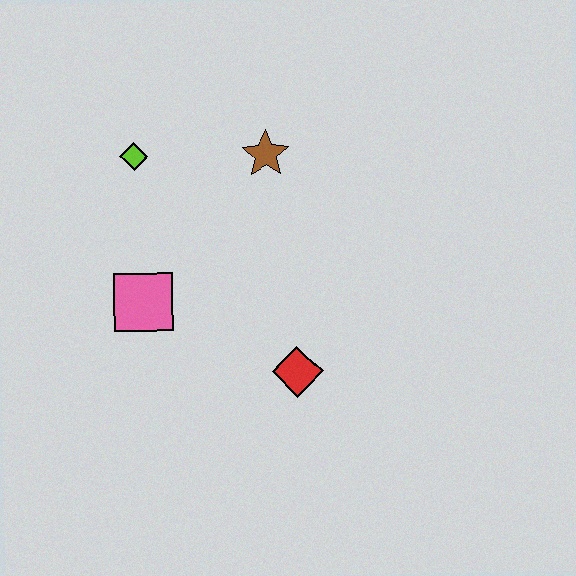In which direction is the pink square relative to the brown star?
The pink square is below the brown star.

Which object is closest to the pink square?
The lime diamond is closest to the pink square.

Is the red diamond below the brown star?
Yes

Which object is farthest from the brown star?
The red diamond is farthest from the brown star.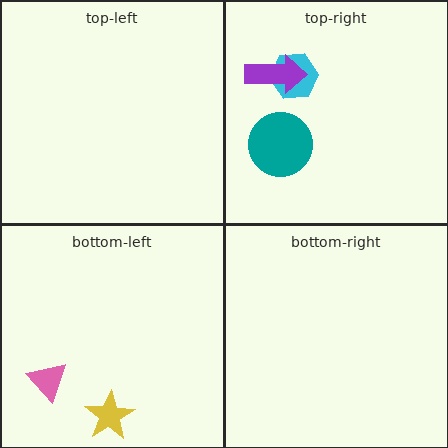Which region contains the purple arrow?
The top-right region.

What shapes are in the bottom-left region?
The pink triangle, the yellow star.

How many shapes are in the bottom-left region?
2.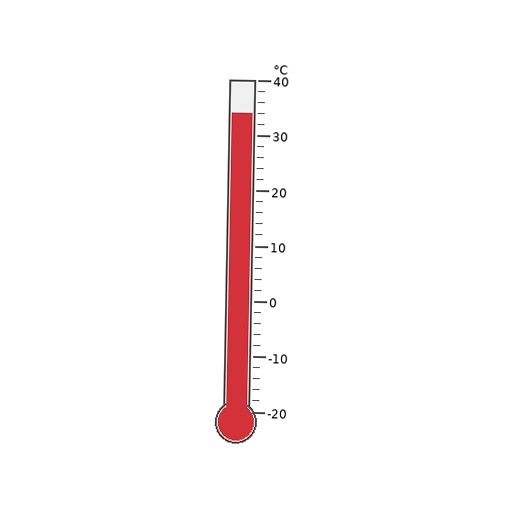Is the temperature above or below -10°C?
The temperature is above -10°C.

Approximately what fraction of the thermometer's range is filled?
The thermometer is filled to approximately 90% of its range.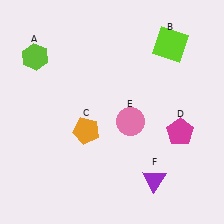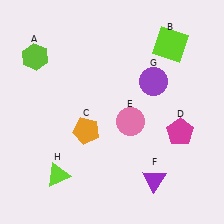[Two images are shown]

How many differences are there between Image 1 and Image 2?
There are 2 differences between the two images.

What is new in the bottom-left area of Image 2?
A lime triangle (H) was added in the bottom-left area of Image 2.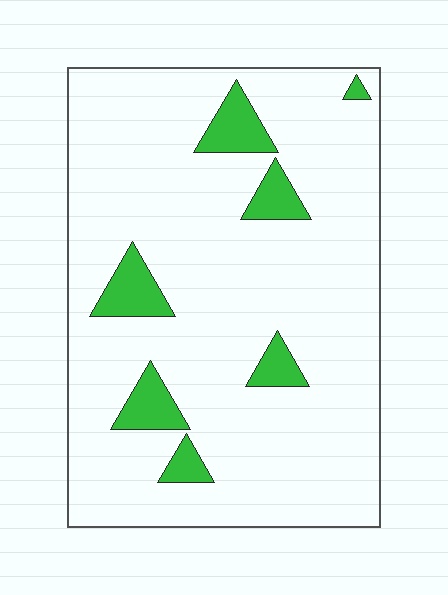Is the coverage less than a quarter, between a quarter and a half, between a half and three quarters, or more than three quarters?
Less than a quarter.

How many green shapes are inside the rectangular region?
7.